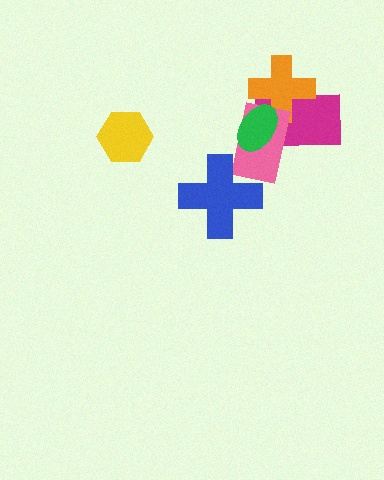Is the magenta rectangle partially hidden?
Yes, it is partially covered by another shape.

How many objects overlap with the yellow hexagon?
0 objects overlap with the yellow hexagon.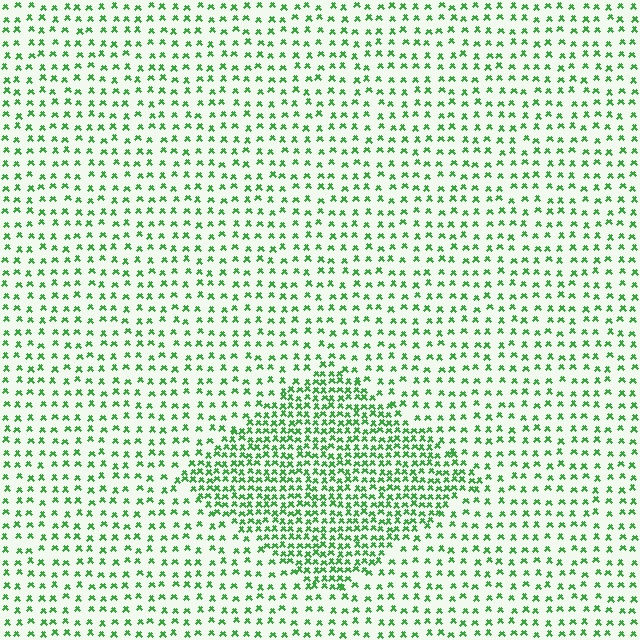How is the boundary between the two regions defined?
The boundary is defined by a change in element density (approximately 2.2x ratio). All elements are the same color, size, and shape.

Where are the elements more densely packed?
The elements are more densely packed inside the diamond boundary.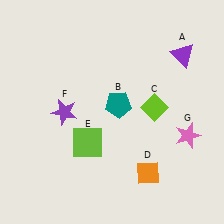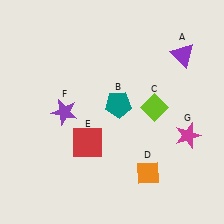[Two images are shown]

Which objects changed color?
E changed from lime to red. G changed from pink to magenta.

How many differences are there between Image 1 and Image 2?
There are 2 differences between the two images.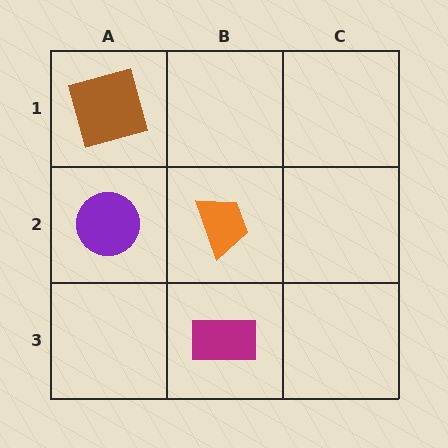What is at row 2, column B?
An orange trapezoid.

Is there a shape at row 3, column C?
No, that cell is empty.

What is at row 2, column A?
A purple circle.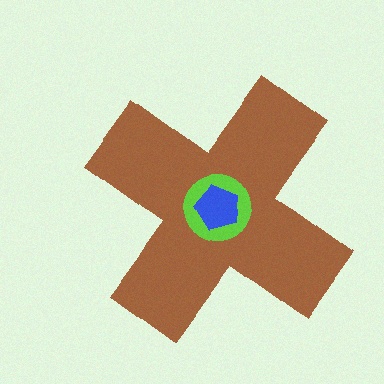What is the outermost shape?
The brown cross.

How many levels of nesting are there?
3.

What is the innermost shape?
The blue pentagon.